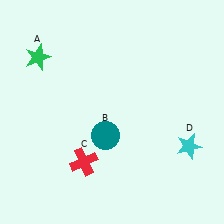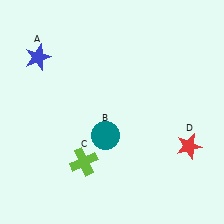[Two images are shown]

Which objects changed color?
A changed from green to blue. C changed from red to lime. D changed from cyan to red.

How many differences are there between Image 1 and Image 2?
There are 3 differences between the two images.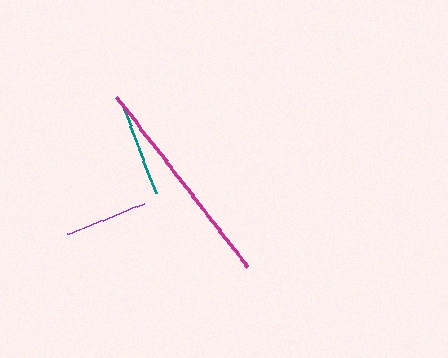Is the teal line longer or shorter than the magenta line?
The magenta line is longer than the teal line.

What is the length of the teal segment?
The teal segment is approximately 95 pixels long.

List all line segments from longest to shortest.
From longest to shortest: magenta, teal, purple.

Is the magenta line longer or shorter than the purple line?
The magenta line is longer than the purple line.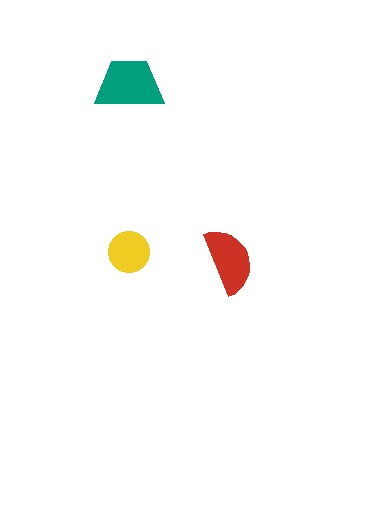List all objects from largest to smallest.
The teal trapezoid, the red semicircle, the yellow circle.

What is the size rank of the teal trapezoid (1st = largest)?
1st.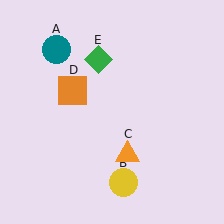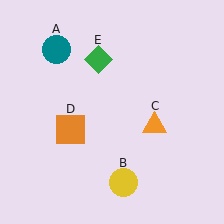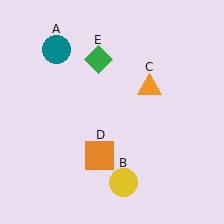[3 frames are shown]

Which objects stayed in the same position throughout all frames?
Teal circle (object A) and yellow circle (object B) and green diamond (object E) remained stationary.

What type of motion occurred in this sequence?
The orange triangle (object C), orange square (object D) rotated counterclockwise around the center of the scene.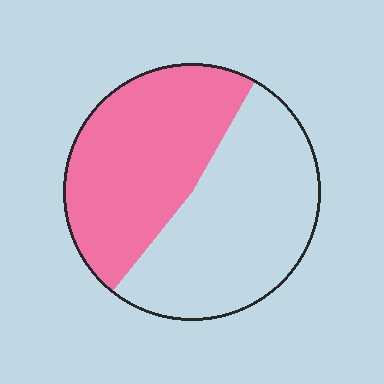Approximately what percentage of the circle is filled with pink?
Approximately 50%.